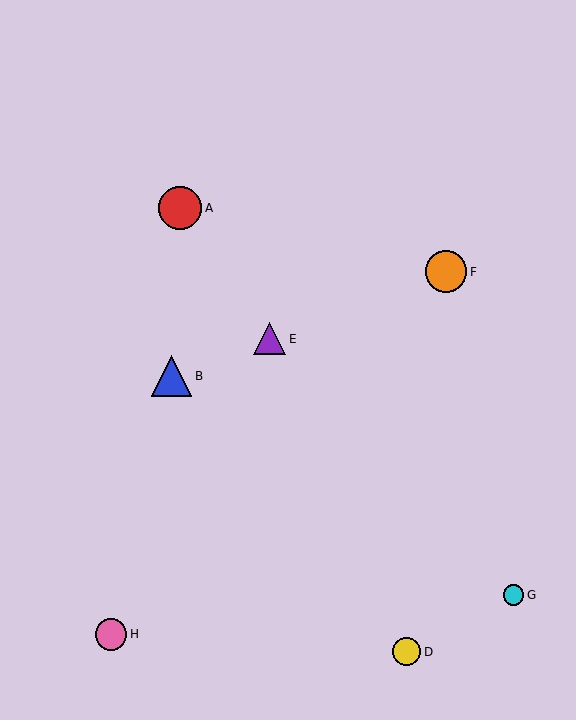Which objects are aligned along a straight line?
Objects B, C, E, F are aligned along a straight line.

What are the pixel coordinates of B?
Object B is at (171, 376).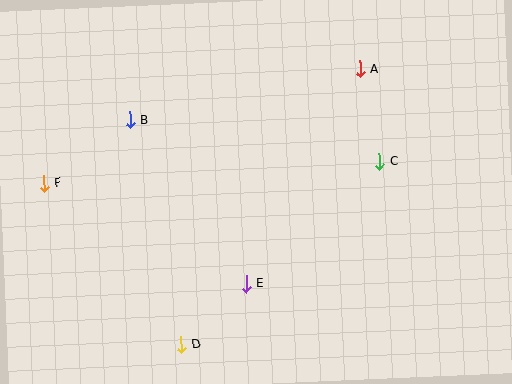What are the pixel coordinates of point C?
Point C is at (380, 161).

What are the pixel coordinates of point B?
Point B is at (130, 120).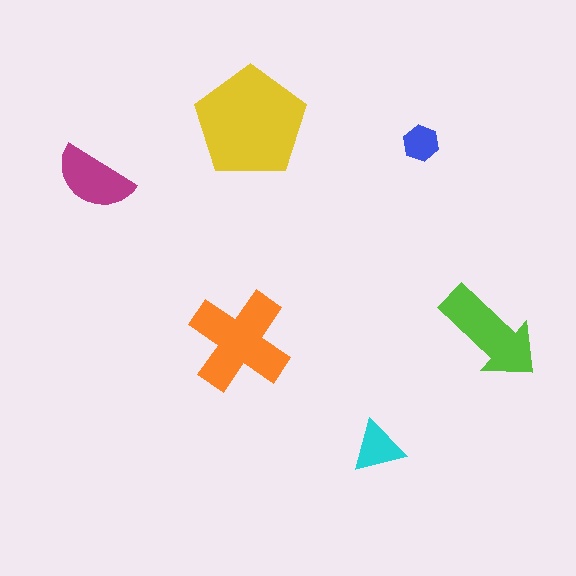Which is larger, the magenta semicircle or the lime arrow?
The lime arrow.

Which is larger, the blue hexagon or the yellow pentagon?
The yellow pentagon.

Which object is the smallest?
The blue hexagon.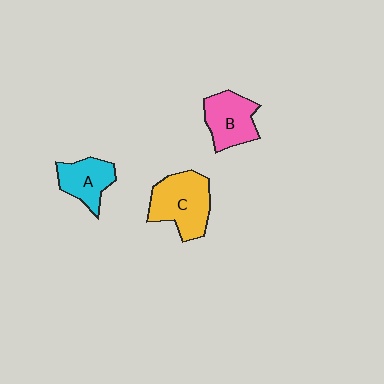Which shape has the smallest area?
Shape A (cyan).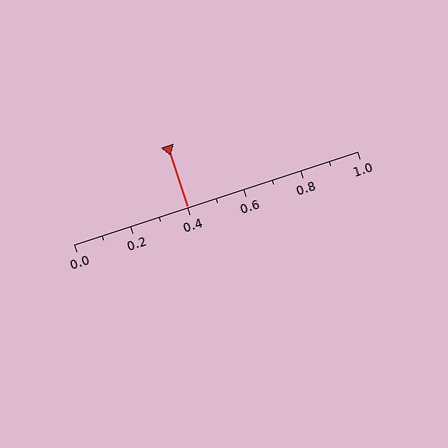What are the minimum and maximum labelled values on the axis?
The axis runs from 0.0 to 1.0.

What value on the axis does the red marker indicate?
The marker indicates approximately 0.4.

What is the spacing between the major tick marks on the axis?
The major ticks are spaced 0.2 apart.